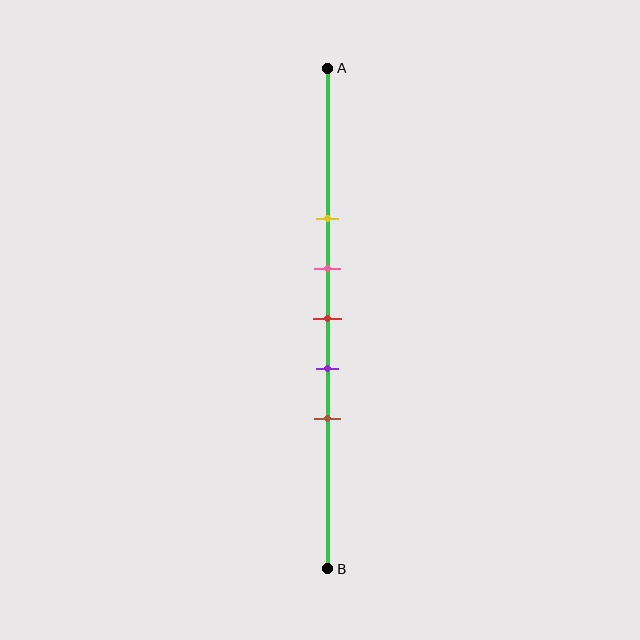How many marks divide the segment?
There are 5 marks dividing the segment.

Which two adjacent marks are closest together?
The pink and red marks are the closest adjacent pair.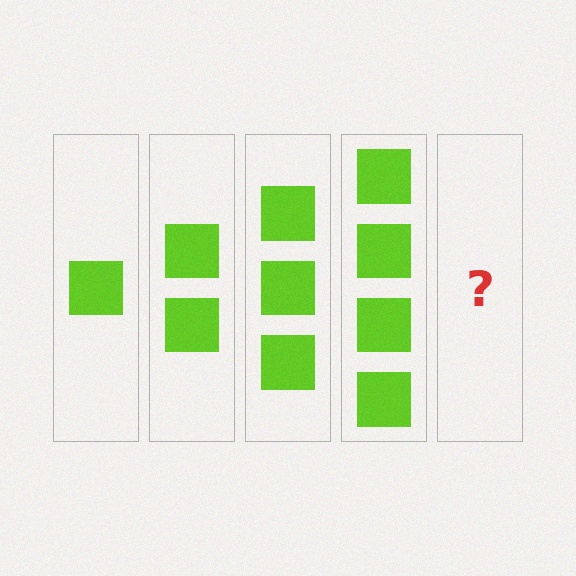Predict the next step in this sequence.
The next step is 5 squares.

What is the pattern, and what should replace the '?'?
The pattern is that each step adds one more square. The '?' should be 5 squares.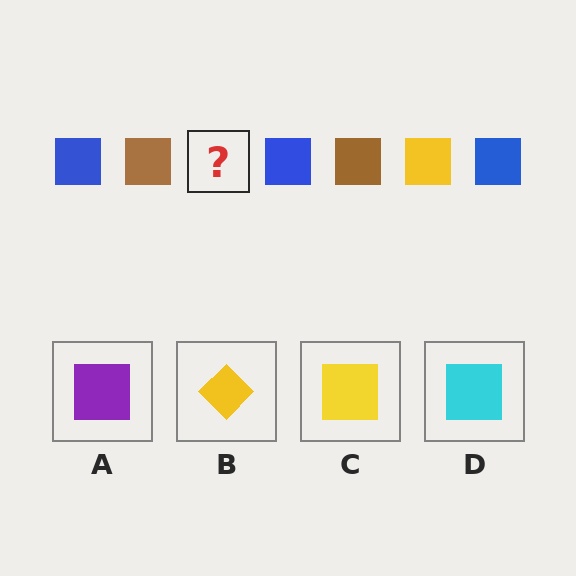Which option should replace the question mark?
Option C.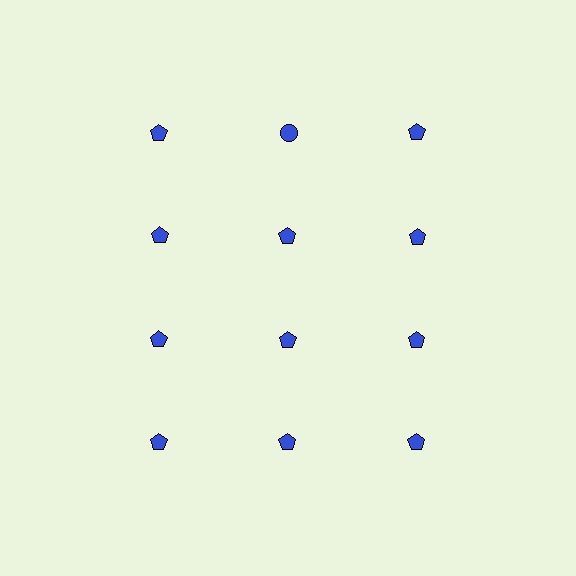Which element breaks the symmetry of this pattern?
The blue circle in the top row, second from left column breaks the symmetry. All other shapes are blue pentagons.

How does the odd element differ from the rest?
It has a different shape: circle instead of pentagon.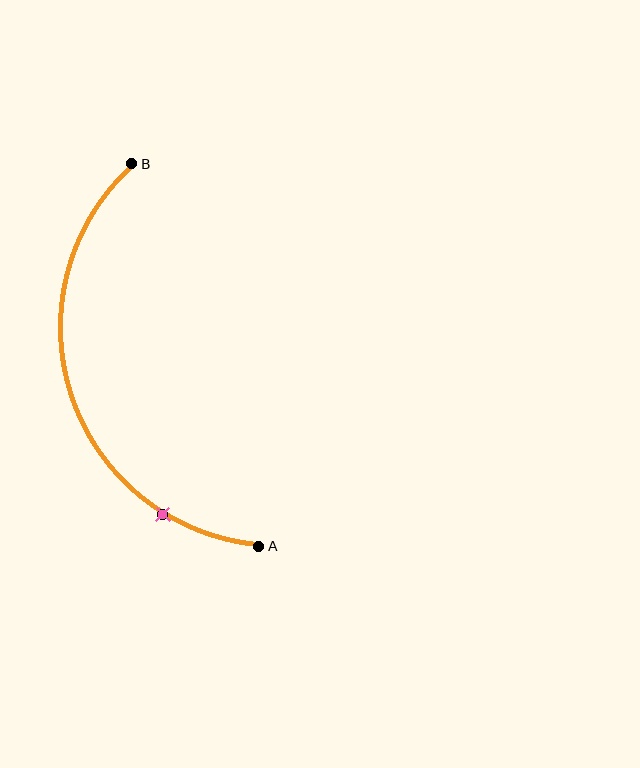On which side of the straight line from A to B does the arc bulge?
The arc bulges to the left of the straight line connecting A and B.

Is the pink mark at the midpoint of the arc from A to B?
No. The pink mark lies on the arc but is closer to endpoint A. The arc midpoint would be at the point on the curve equidistant along the arc from both A and B.